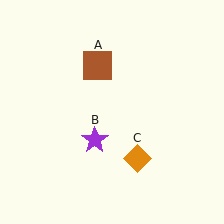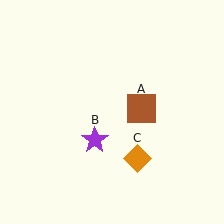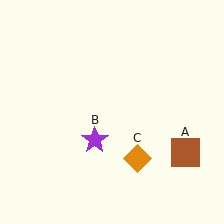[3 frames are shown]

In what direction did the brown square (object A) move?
The brown square (object A) moved down and to the right.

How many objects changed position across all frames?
1 object changed position: brown square (object A).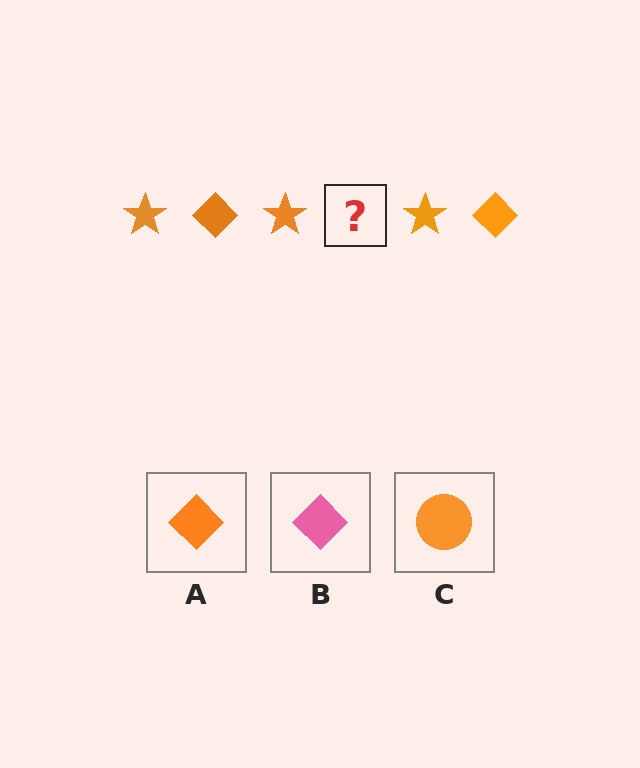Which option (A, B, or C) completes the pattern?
A.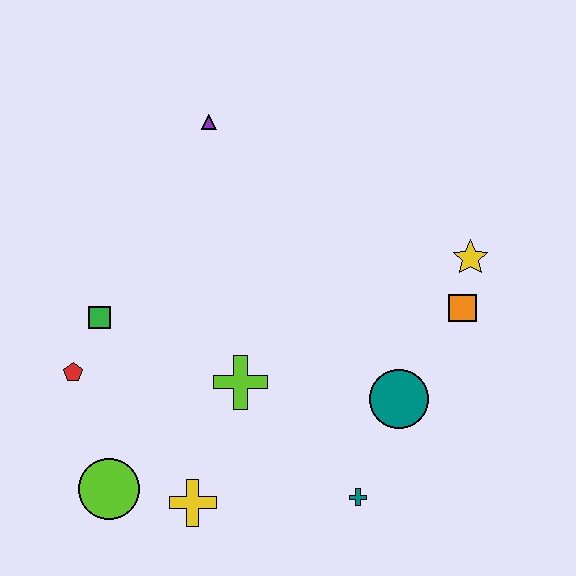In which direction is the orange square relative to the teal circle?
The orange square is above the teal circle.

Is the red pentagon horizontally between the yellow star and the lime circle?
No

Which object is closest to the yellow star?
The orange square is closest to the yellow star.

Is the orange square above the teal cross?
Yes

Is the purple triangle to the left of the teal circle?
Yes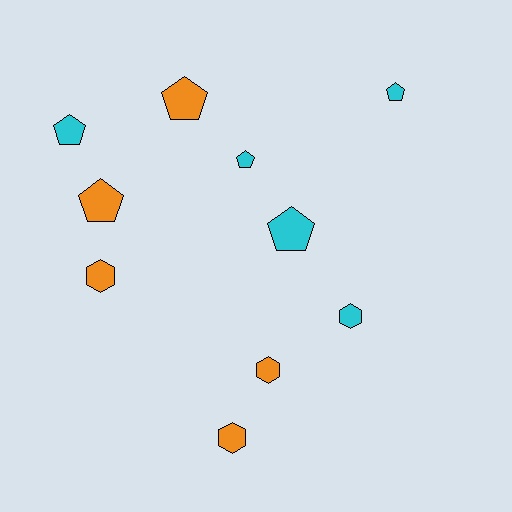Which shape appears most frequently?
Pentagon, with 6 objects.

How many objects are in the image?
There are 10 objects.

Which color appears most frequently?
Cyan, with 5 objects.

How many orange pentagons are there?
There are 2 orange pentagons.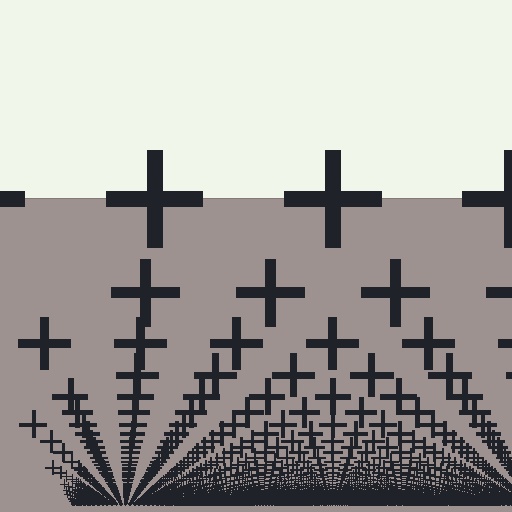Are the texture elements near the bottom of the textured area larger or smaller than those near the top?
Smaller. The gradient is inverted — elements near the bottom are smaller and denser.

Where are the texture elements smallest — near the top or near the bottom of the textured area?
Near the bottom.